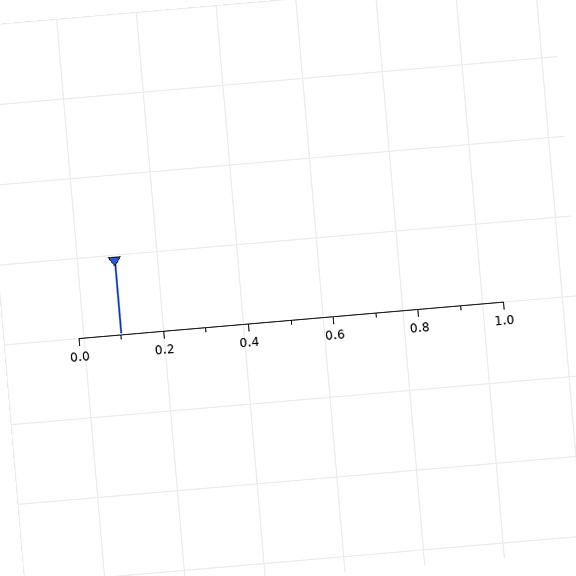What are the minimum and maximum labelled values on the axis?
The axis runs from 0.0 to 1.0.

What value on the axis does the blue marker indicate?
The marker indicates approximately 0.1.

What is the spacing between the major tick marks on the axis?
The major ticks are spaced 0.2 apart.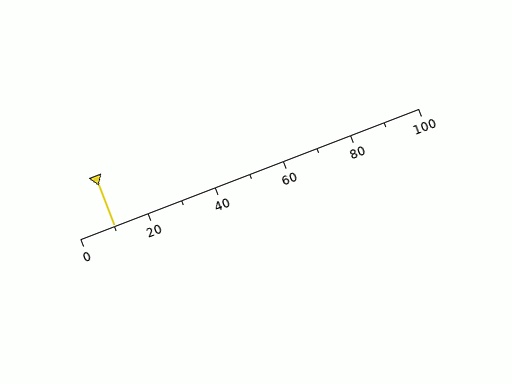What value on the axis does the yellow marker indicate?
The marker indicates approximately 10.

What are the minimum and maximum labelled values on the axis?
The axis runs from 0 to 100.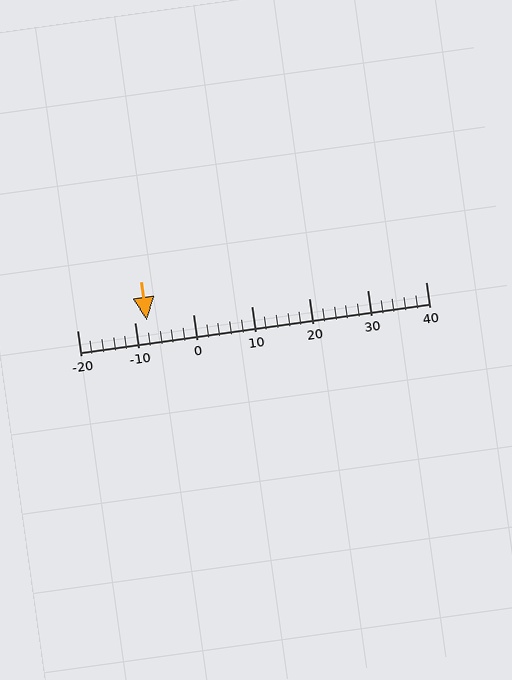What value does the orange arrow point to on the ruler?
The orange arrow points to approximately -8.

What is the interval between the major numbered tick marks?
The major tick marks are spaced 10 units apart.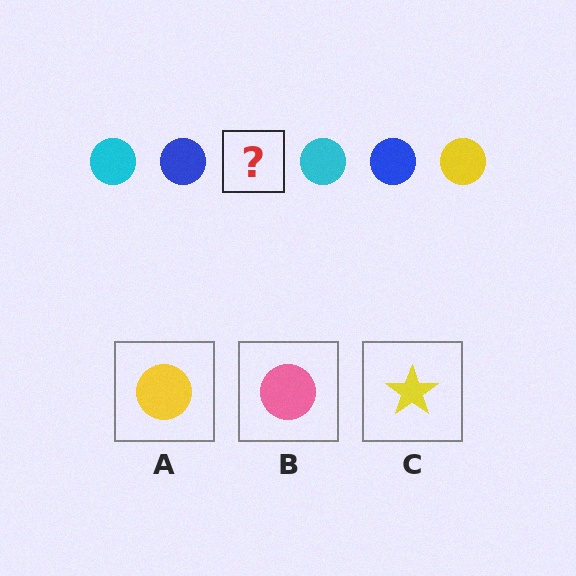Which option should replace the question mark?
Option A.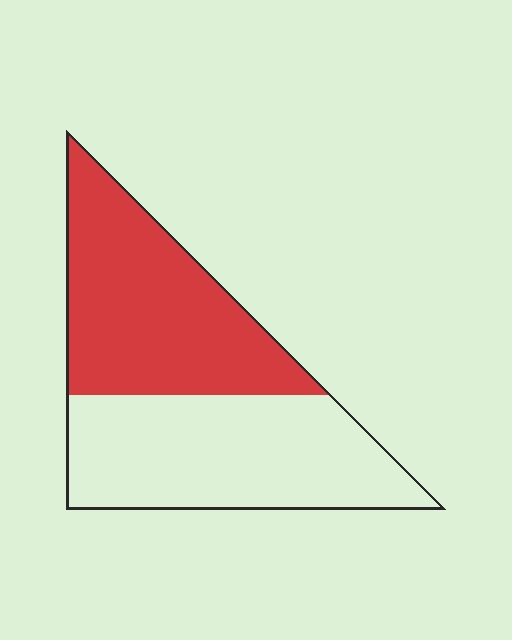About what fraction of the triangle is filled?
About one half (1/2).